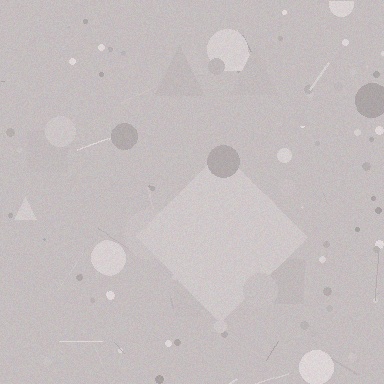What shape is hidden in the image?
A diamond is hidden in the image.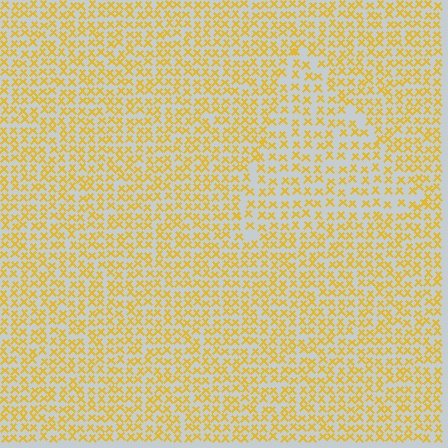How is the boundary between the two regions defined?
The boundary is defined by a change in element density (approximately 1.5x ratio). All elements are the same color, size, and shape.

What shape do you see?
I see a triangle.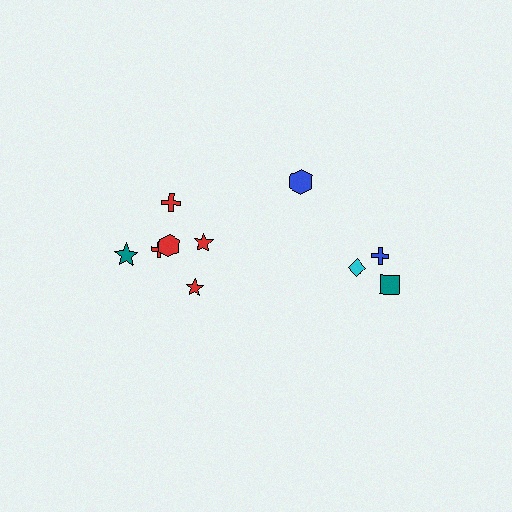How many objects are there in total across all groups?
There are 10 objects.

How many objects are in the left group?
There are 6 objects.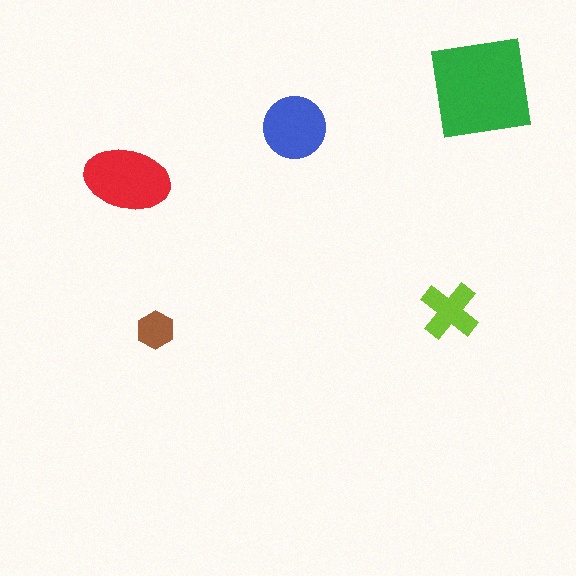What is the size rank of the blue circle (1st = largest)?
3rd.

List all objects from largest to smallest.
The green square, the red ellipse, the blue circle, the lime cross, the brown hexagon.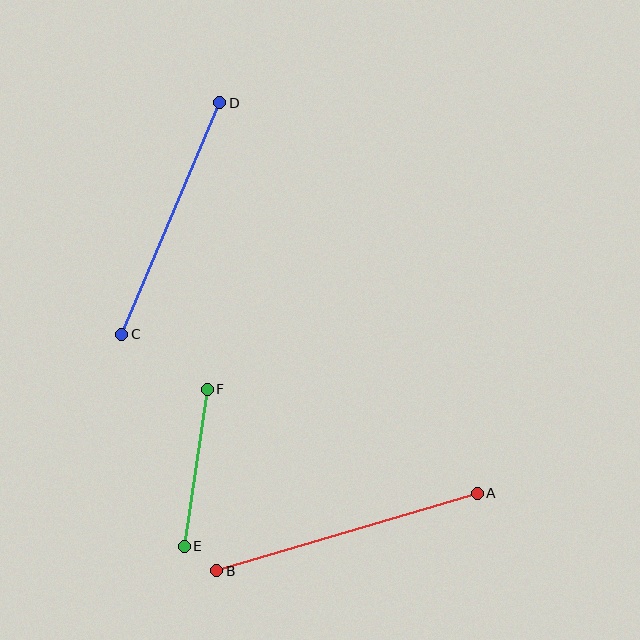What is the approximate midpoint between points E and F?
The midpoint is at approximately (196, 468) pixels.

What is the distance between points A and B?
The distance is approximately 272 pixels.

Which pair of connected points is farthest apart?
Points A and B are farthest apart.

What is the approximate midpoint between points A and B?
The midpoint is at approximately (347, 532) pixels.